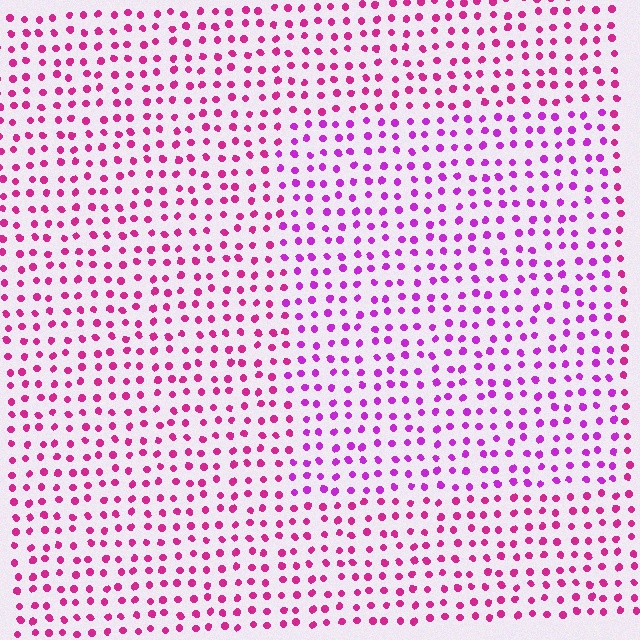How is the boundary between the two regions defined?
The boundary is defined purely by a slight shift in hue (about 28 degrees). Spacing, size, and orientation are identical on both sides.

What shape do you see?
I see a rectangle.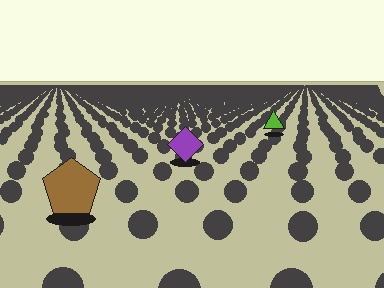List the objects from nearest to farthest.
From nearest to farthest: the brown pentagon, the purple diamond, the lime triangle.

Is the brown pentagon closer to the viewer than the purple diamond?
Yes. The brown pentagon is closer — you can tell from the texture gradient: the ground texture is coarser near it.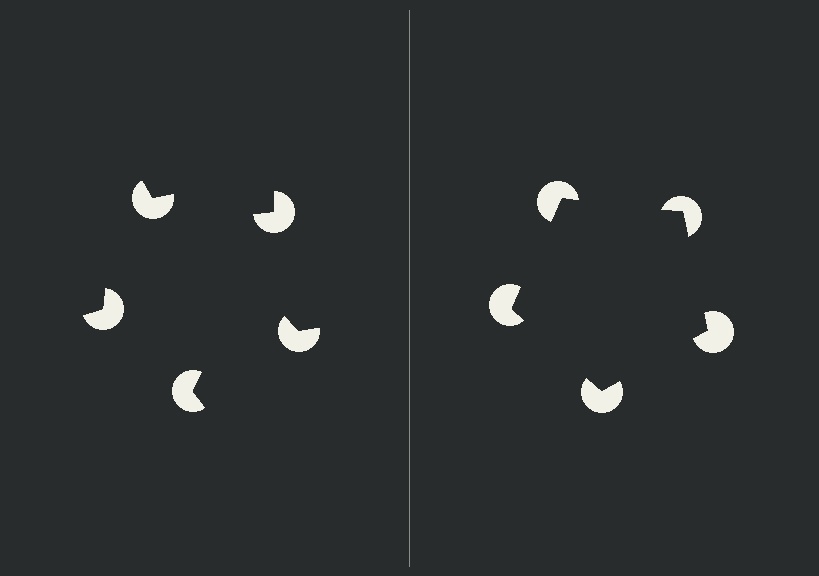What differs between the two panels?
The pac-man discs are positioned identically on both sides; only the wedge orientations differ. On the right they align to a pentagon; on the left they are misaligned.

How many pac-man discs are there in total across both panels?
10 — 5 on each side.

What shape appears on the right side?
An illusory pentagon.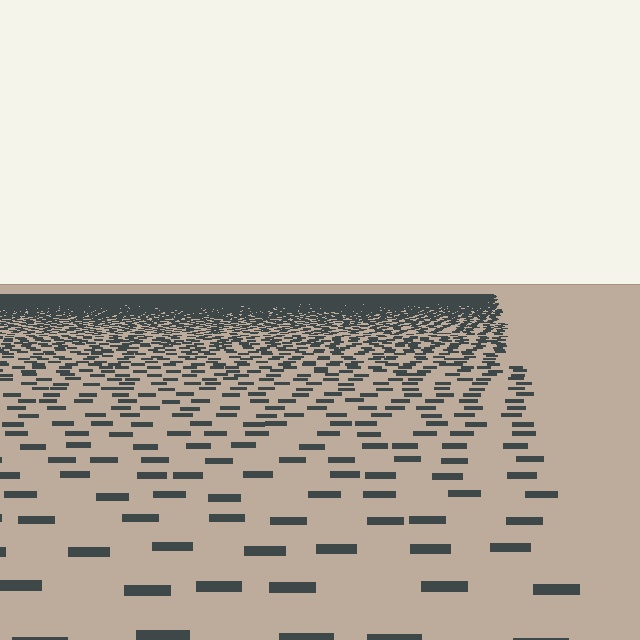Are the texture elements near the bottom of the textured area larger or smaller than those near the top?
Larger. Near the bottom, elements are closer to the viewer and appear at a bigger on-screen size.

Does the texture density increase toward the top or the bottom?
Density increases toward the top.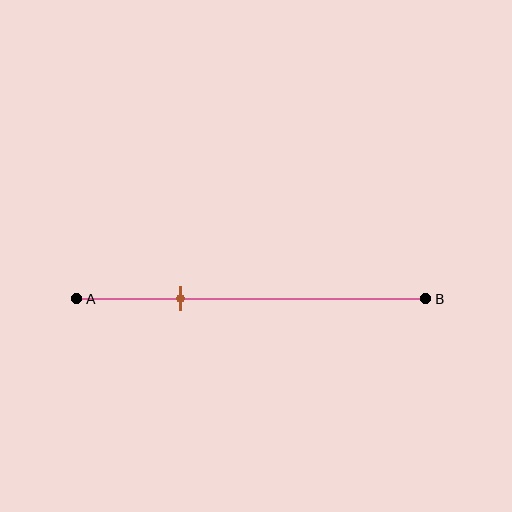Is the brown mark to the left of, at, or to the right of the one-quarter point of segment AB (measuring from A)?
The brown mark is to the right of the one-quarter point of segment AB.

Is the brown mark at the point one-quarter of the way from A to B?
No, the mark is at about 30% from A, not at the 25% one-quarter point.